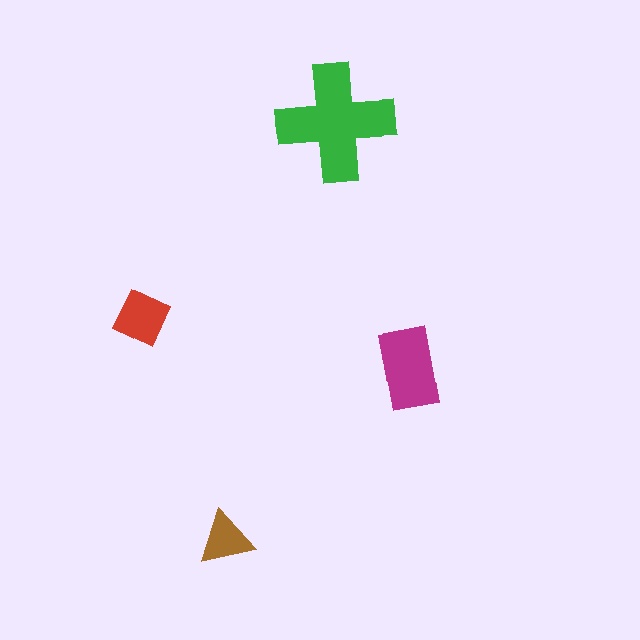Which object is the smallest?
The brown triangle.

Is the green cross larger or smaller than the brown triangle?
Larger.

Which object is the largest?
The green cross.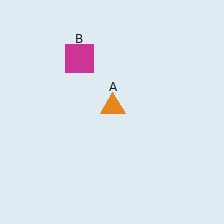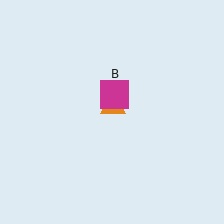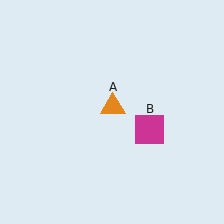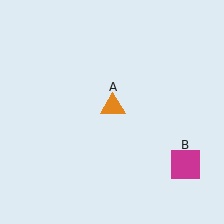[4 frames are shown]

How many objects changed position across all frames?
1 object changed position: magenta square (object B).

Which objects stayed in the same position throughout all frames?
Orange triangle (object A) remained stationary.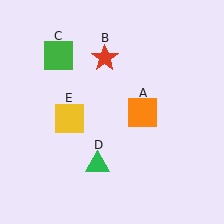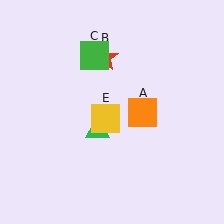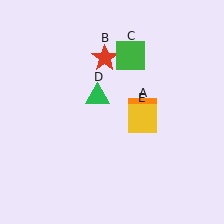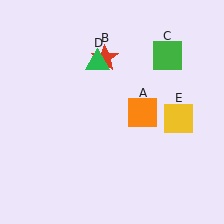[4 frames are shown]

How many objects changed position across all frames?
3 objects changed position: green square (object C), green triangle (object D), yellow square (object E).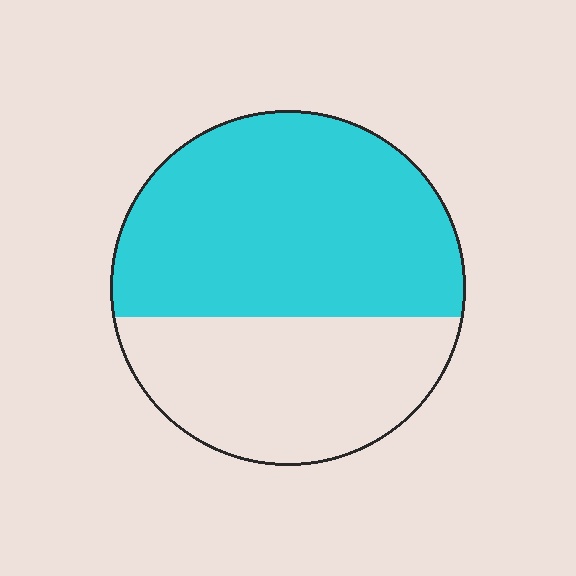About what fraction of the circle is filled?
About three fifths (3/5).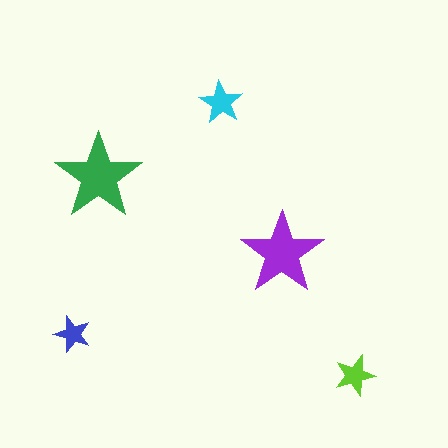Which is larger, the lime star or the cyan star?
The cyan one.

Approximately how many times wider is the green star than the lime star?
About 2 times wider.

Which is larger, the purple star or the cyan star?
The purple one.